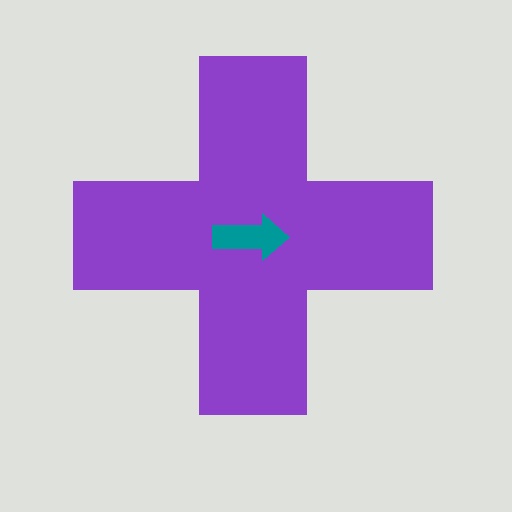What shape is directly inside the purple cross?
The teal arrow.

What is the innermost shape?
The teal arrow.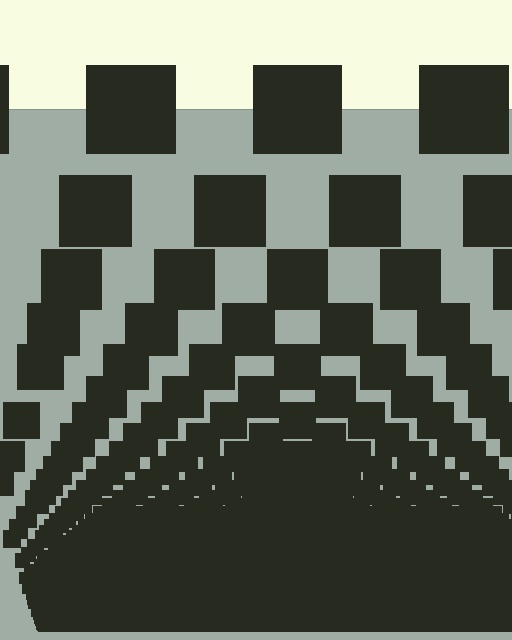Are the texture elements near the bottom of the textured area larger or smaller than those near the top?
Smaller. The gradient is inverted — elements near the bottom are smaller and denser.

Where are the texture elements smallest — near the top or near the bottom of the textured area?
Near the bottom.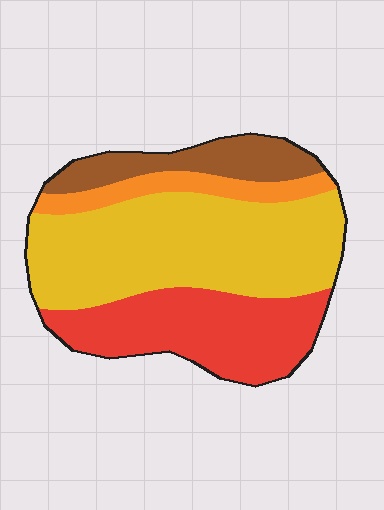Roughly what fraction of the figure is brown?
Brown takes up about one eighth (1/8) of the figure.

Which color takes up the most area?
Yellow, at roughly 50%.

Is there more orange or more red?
Red.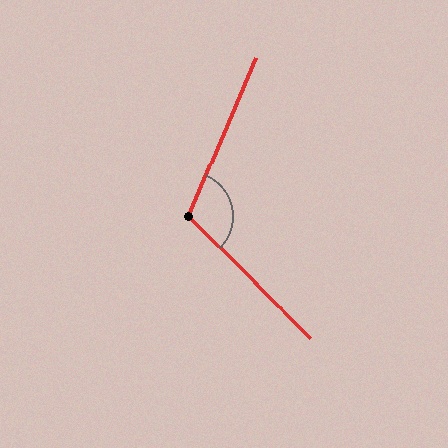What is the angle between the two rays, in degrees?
Approximately 111 degrees.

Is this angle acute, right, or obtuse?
It is obtuse.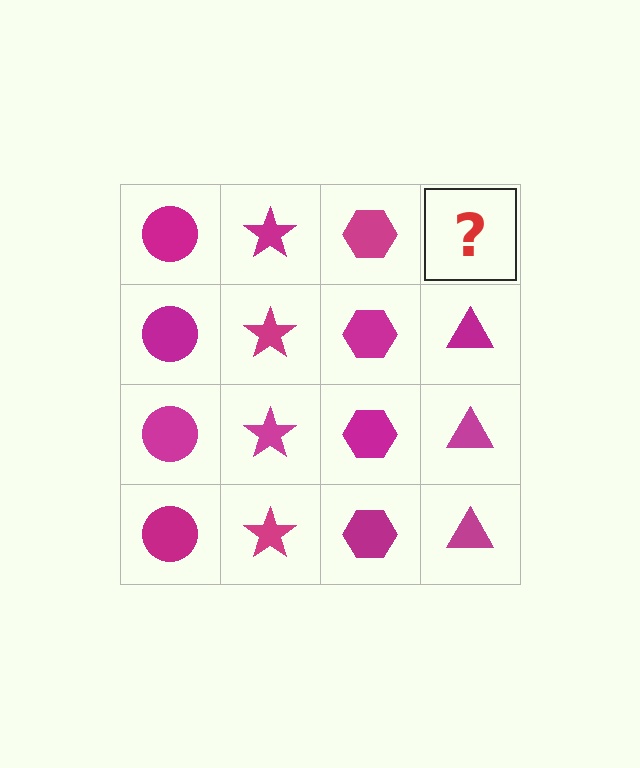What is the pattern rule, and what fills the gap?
The rule is that each column has a consistent shape. The gap should be filled with a magenta triangle.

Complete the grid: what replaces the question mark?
The question mark should be replaced with a magenta triangle.